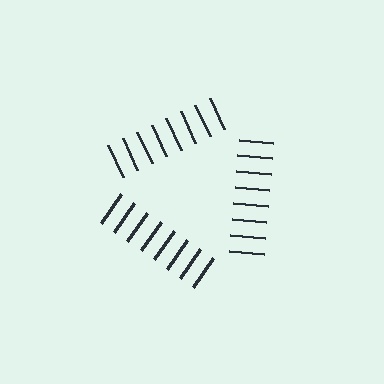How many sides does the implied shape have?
3 sides — the line-ends trace a triangle.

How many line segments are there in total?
24 — 8 along each of the 3 edges.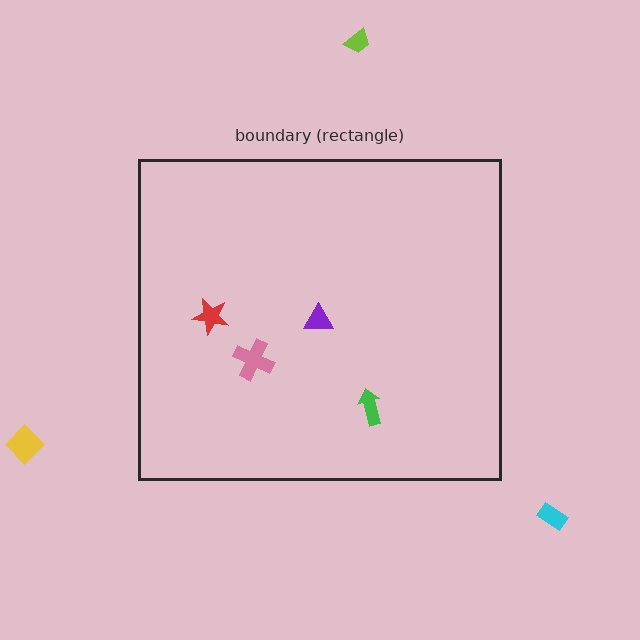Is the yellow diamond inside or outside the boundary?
Outside.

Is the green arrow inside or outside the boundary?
Inside.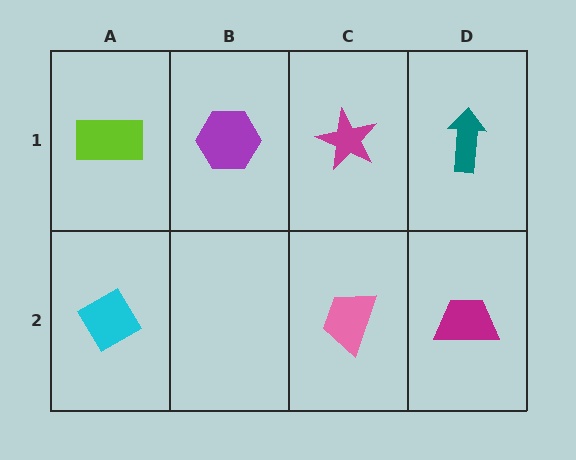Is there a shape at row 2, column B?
No, that cell is empty.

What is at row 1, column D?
A teal arrow.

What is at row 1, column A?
A lime rectangle.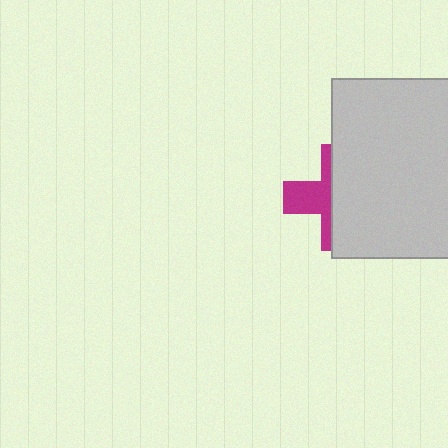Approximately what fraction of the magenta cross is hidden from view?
Roughly 61% of the magenta cross is hidden behind the light gray rectangle.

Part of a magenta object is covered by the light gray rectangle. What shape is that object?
It is a cross.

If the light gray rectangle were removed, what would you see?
You would see the complete magenta cross.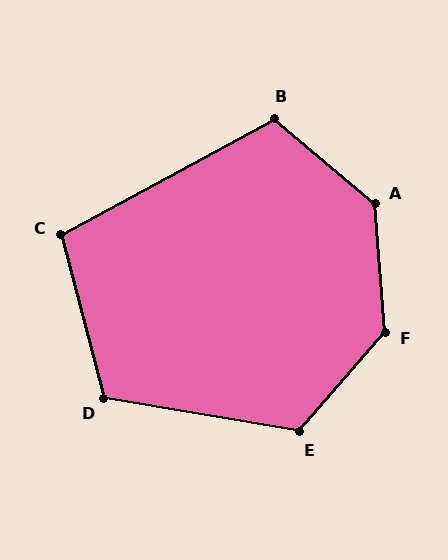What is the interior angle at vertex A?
Approximately 135 degrees (obtuse).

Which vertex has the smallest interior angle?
C, at approximately 104 degrees.